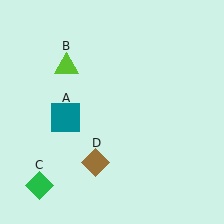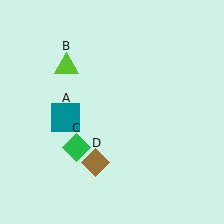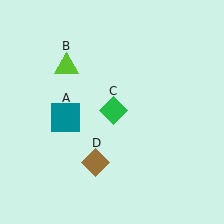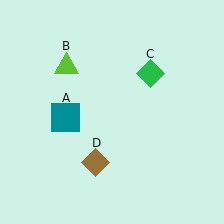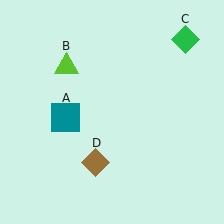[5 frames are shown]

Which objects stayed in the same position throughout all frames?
Teal square (object A) and lime triangle (object B) and brown diamond (object D) remained stationary.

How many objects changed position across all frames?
1 object changed position: green diamond (object C).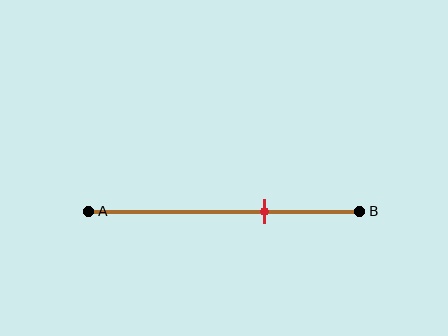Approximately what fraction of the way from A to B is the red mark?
The red mark is approximately 65% of the way from A to B.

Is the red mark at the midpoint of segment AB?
No, the mark is at about 65% from A, not at the 50% midpoint.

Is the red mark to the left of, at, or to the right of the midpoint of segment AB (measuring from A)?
The red mark is to the right of the midpoint of segment AB.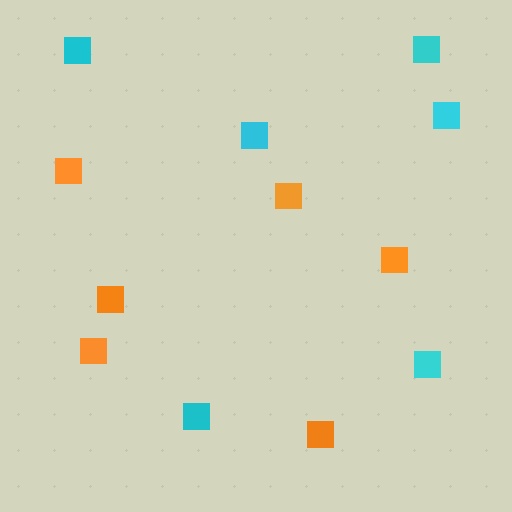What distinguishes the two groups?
There are 2 groups: one group of cyan squares (6) and one group of orange squares (6).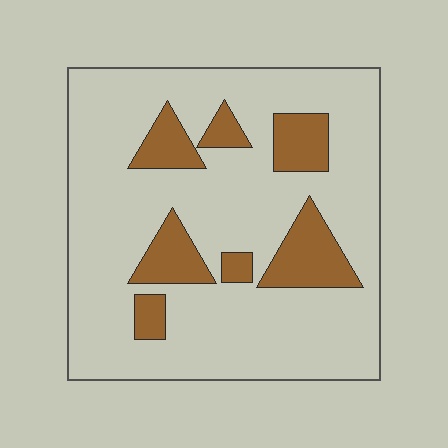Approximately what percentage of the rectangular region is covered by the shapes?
Approximately 20%.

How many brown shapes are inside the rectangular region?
7.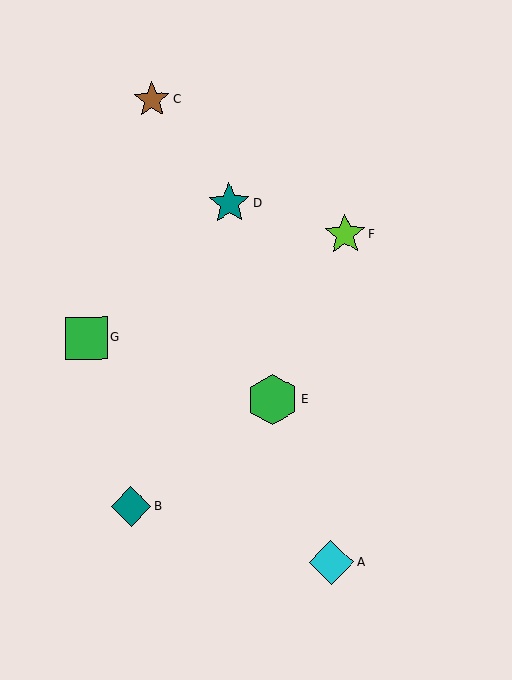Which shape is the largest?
The green hexagon (labeled E) is the largest.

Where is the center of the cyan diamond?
The center of the cyan diamond is at (331, 563).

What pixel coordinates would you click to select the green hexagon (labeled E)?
Click at (273, 400) to select the green hexagon E.